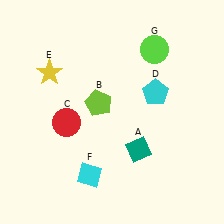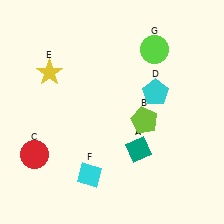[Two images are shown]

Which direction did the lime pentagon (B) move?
The lime pentagon (B) moved right.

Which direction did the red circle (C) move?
The red circle (C) moved left.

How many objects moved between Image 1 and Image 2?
2 objects moved between the two images.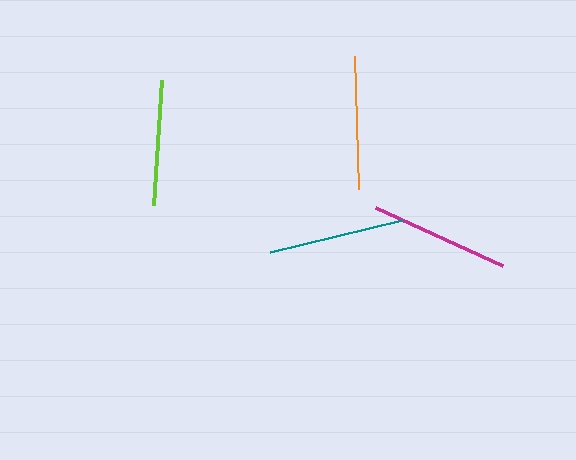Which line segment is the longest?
The magenta line is the longest at approximately 139 pixels.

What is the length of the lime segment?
The lime segment is approximately 126 pixels long.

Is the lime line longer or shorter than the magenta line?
The magenta line is longer than the lime line.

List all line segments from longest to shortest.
From longest to shortest: magenta, teal, orange, lime.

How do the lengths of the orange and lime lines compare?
The orange and lime lines are approximately the same length.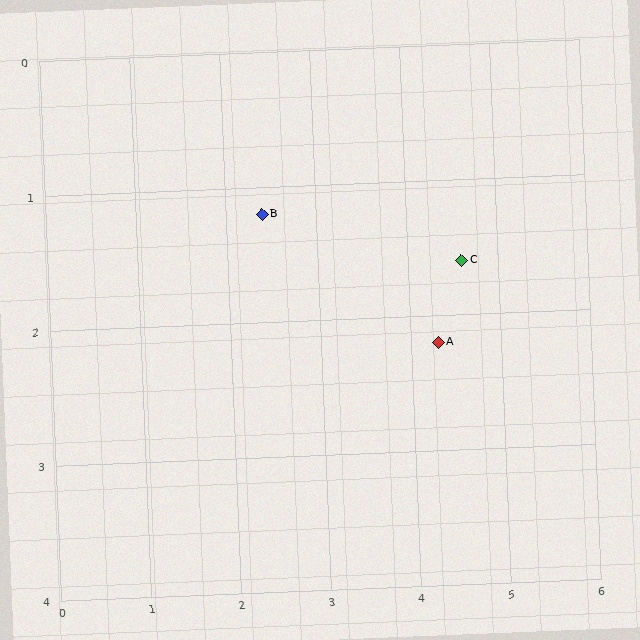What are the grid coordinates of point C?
Point C is at approximately (4.6, 1.6).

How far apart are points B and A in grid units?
Points B and A are about 2.1 grid units apart.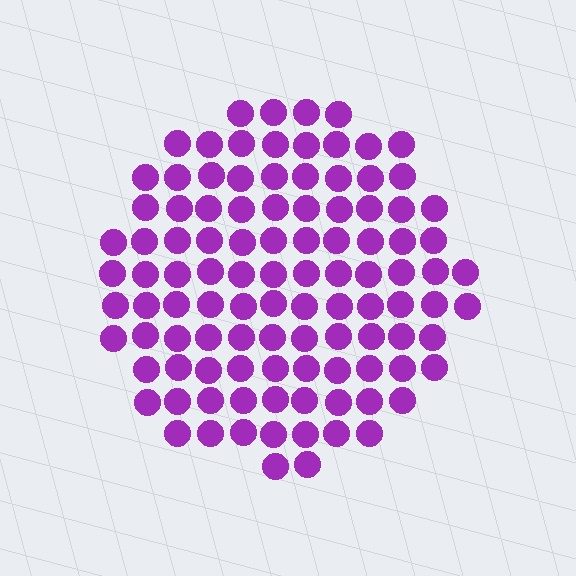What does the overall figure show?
The overall figure shows a circle.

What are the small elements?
The small elements are circles.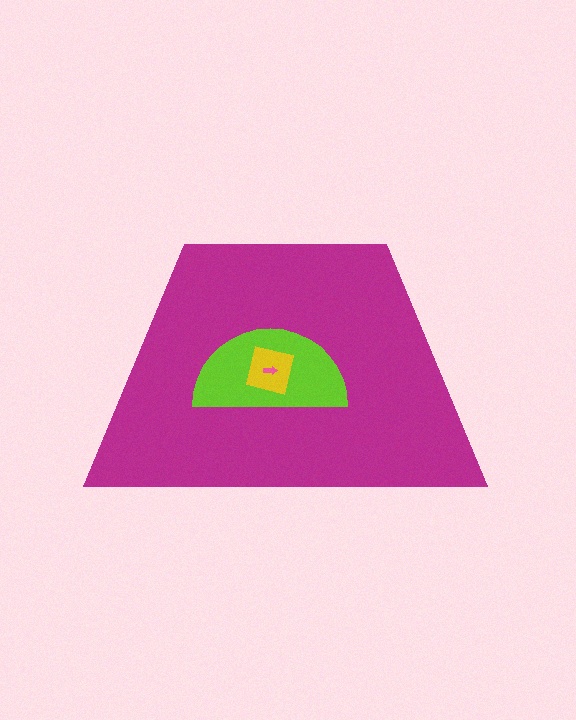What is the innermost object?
The pink arrow.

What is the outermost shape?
The magenta trapezoid.